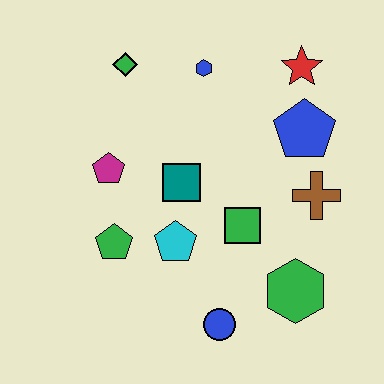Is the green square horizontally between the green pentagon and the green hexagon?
Yes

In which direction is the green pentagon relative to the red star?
The green pentagon is to the left of the red star.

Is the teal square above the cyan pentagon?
Yes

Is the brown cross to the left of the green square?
No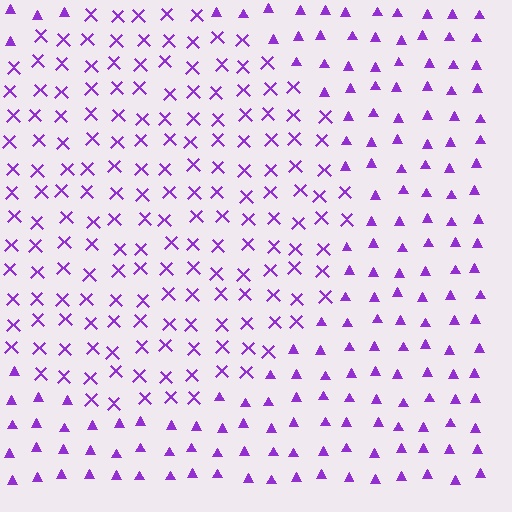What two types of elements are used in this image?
The image uses X marks inside the circle region and triangles outside it.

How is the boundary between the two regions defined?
The boundary is defined by a change in element shape: X marks inside vs. triangles outside. All elements share the same color and spacing.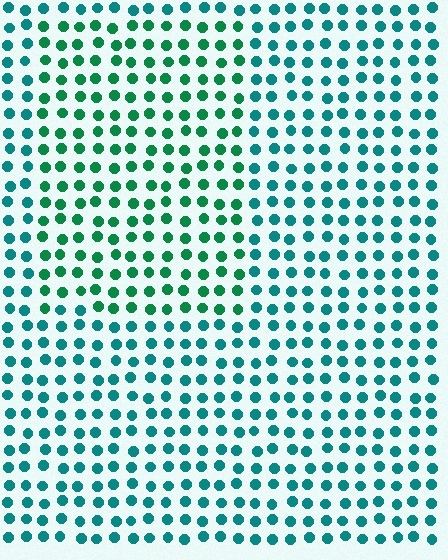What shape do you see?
I see a rectangle.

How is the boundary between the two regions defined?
The boundary is defined purely by a slight shift in hue (about 30 degrees). Spacing, size, and orientation are identical on both sides.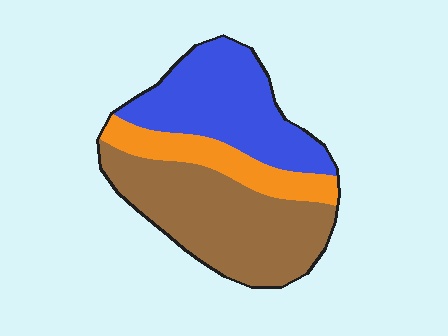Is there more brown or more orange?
Brown.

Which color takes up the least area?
Orange, at roughly 20%.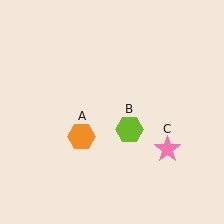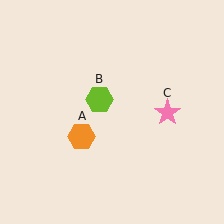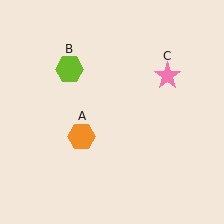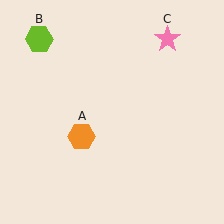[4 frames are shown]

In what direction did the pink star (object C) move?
The pink star (object C) moved up.